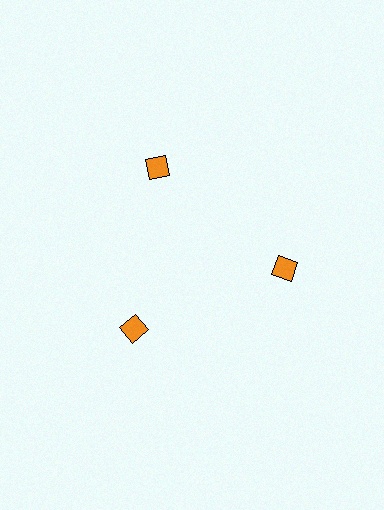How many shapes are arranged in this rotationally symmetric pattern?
There are 3 shapes, arranged in 3 groups of 1.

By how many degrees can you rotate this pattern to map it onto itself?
The pattern maps onto itself every 120 degrees of rotation.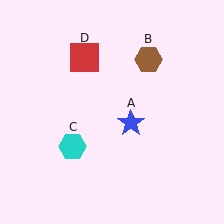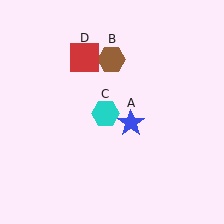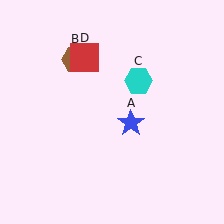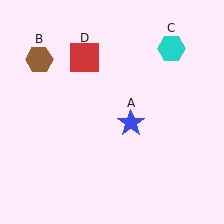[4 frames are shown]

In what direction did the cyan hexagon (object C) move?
The cyan hexagon (object C) moved up and to the right.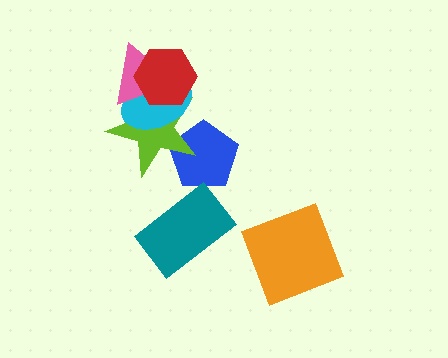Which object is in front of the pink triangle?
The red hexagon is in front of the pink triangle.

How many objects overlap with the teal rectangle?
0 objects overlap with the teal rectangle.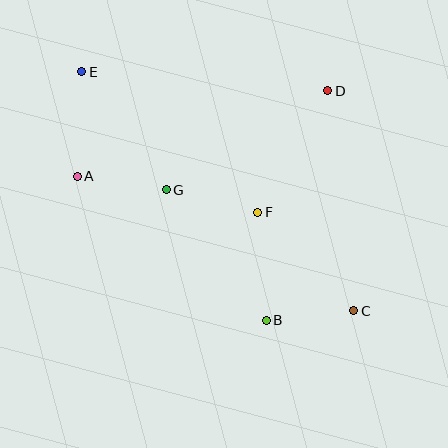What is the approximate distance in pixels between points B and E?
The distance between B and E is approximately 309 pixels.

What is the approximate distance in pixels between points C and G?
The distance between C and G is approximately 223 pixels.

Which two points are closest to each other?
Points B and C are closest to each other.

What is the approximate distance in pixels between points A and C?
The distance between A and C is approximately 307 pixels.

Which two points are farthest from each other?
Points C and E are farthest from each other.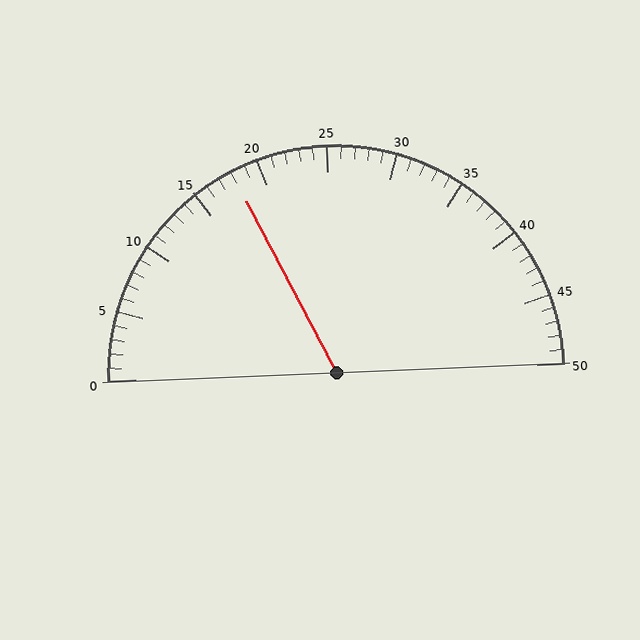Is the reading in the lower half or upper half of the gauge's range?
The reading is in the lower half of the range (0 to 50).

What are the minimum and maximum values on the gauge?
The gauge ranges from 0 to 50.